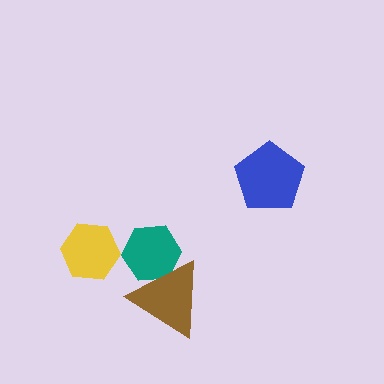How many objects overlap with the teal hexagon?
1 object overlaps with the teal hexagon.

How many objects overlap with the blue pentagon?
0 objects overlap with the blue pentagon.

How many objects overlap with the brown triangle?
1 object overlaps with the brown triangle.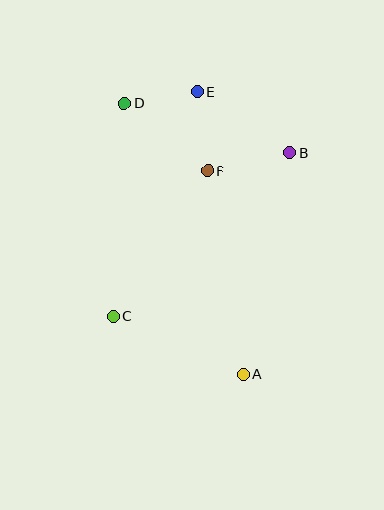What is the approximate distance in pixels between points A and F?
The distance between A and F is approximately 206 pixels.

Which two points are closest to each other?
Points D and E are closest to each other.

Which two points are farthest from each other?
Points A and D are farthest from each other.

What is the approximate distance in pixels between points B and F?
The distance between B and F is approximately 84 pixels.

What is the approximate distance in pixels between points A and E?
The distance between A and E is approximately 286 pixels.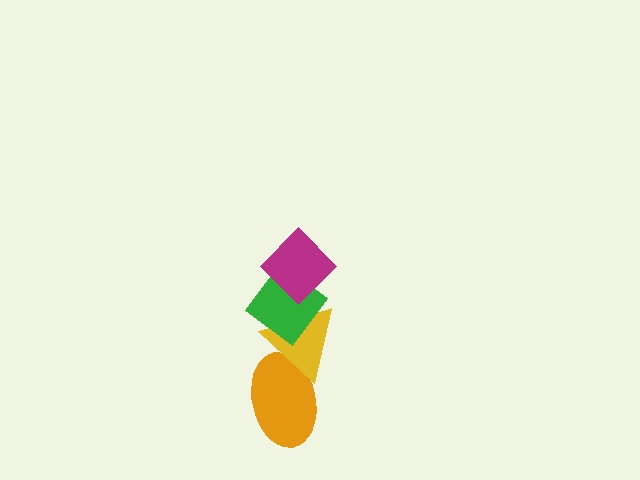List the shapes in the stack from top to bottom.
From top to bottom: the magenta diamond, the green diamond, the yellow triangle, the orange ellipse.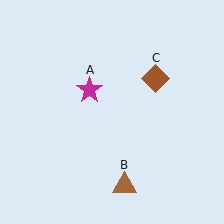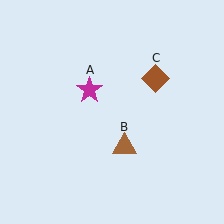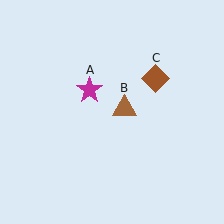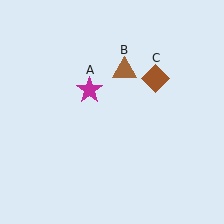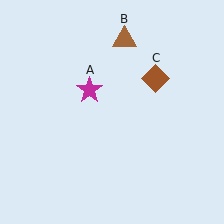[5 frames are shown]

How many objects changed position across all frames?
1 object changed position: brown triangle (object B).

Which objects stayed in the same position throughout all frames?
Magenta star (object A) and brown diamond (object C) remained stationary.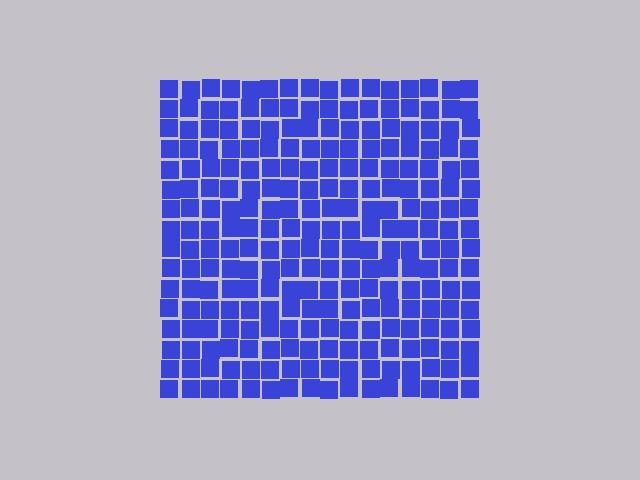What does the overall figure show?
The overall figure shows a square.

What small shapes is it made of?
It is made of small squares.